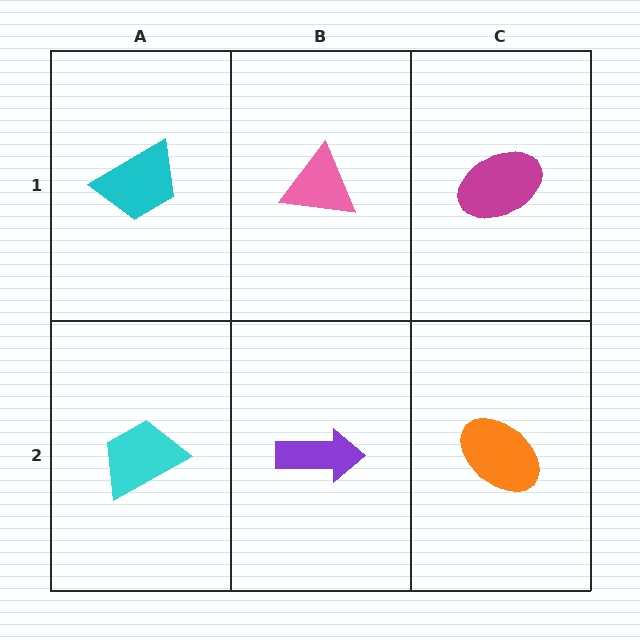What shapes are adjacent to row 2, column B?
A pink triangle (row 1, column B), a cyan trapezoid (row 2, column A), an orange ellipse (row 2, column C).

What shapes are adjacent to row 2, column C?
A magenta ellipse (row 1, column C), a purple arrow (row 2, column B).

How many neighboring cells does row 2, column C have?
2.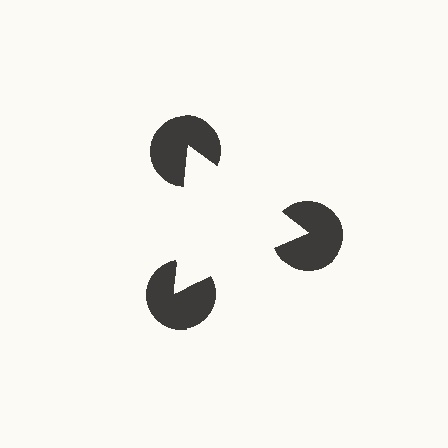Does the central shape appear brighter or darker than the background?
It typically appears slightly brighter than the background, even though no actual brightness change is drawn.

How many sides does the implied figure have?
3 sides.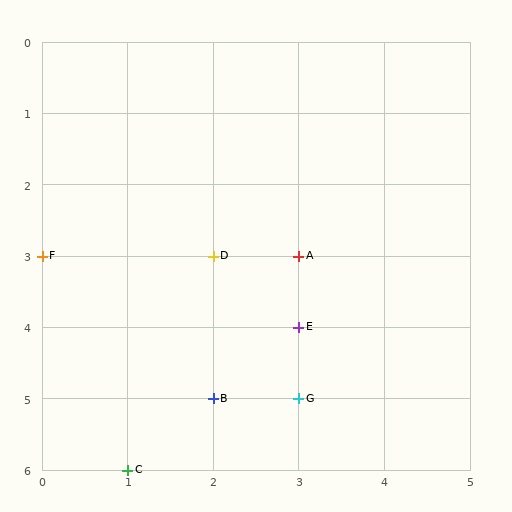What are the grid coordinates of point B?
Point B is at grid coordinates (2, 5).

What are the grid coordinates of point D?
Point D is at grid coordinates (2, 3).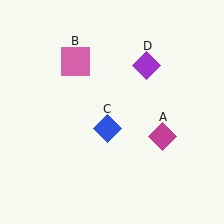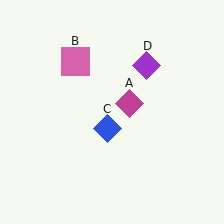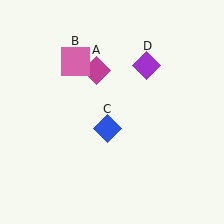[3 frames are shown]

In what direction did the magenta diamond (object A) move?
The magenta diamond (object A) moved up and to the left.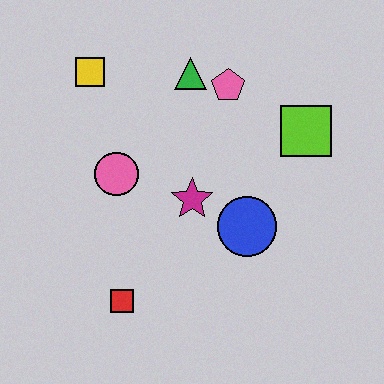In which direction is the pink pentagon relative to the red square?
The pink pentagon is above the red square.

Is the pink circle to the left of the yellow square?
No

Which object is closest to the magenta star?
The blue circle is closest to the magenta star.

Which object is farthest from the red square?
The lime square is farthest from the red square.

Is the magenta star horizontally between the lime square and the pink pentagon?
No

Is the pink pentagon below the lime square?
No